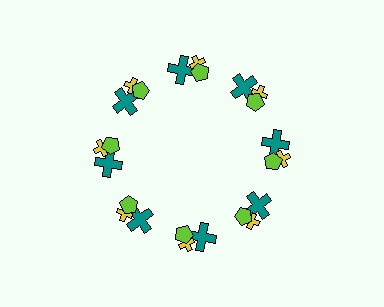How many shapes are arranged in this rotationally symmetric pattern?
There are 24 shapes, arranged in 8 groups of 3.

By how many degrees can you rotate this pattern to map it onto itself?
The pattern maps onto itself every 45 degrees of rotation.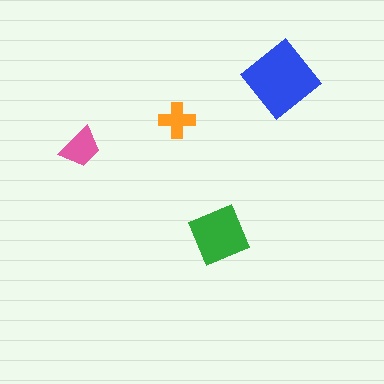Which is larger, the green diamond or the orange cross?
The green diamond.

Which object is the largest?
The blue diamond.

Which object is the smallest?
The orange cross.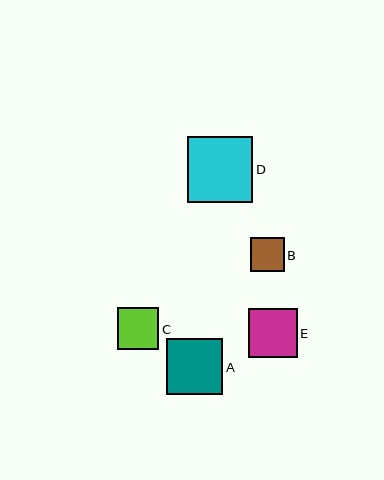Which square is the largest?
Square D is the largest with a size of approximately 66 pixels.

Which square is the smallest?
Square B is the smallest with a size of approximately 34 pixels.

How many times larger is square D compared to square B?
Square D is approximately 1.9 times the size of square B.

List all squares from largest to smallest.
From largest to smallest: D, A, E, C, B.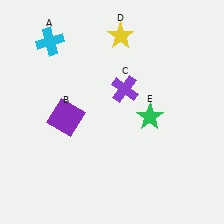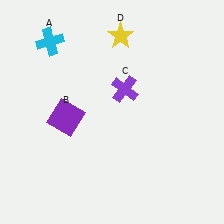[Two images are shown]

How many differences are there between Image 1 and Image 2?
There is 1 difference between the two images.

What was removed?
The green star (E) was removed in Image 2.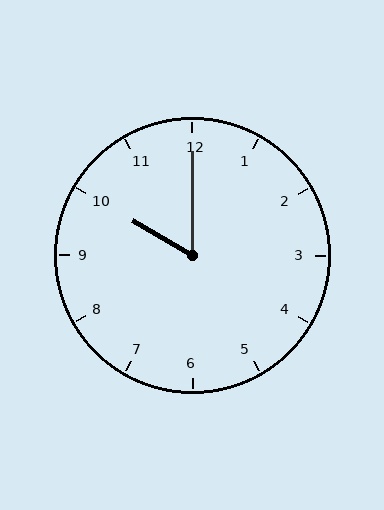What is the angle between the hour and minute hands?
Approximately 60 degrees.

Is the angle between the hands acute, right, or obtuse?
It is acute.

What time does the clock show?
10:00.